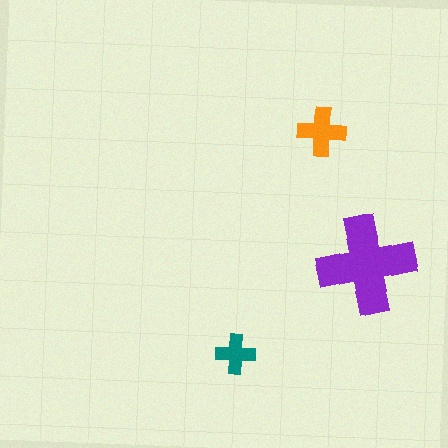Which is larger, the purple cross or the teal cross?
The purple one.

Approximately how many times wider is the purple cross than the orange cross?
About 2 times wider.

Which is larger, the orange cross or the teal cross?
The orange one.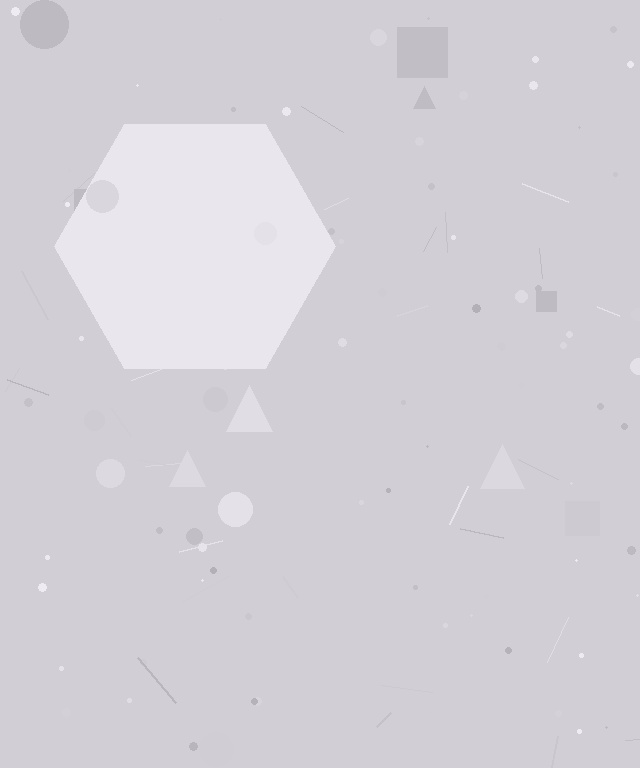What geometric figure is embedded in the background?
A hexagon is embedded in the background.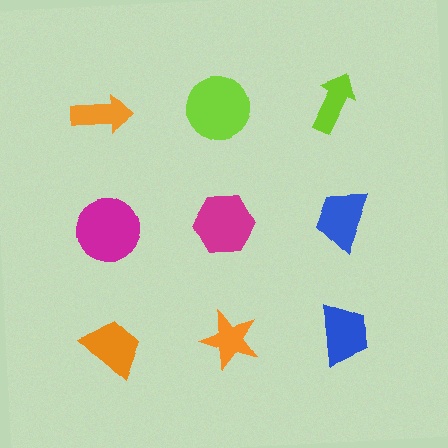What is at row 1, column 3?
A lime arrow.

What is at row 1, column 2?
A lime circle.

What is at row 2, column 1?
A magenta circle.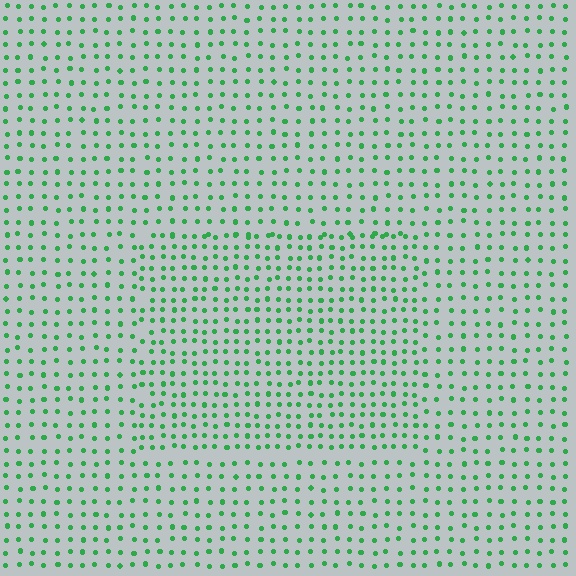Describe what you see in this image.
The image contains small green elements arranged at two different densities. A rectangle-shaped region is visible where the elements are more densely packed than the surrounding area.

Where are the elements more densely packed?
The elements are more densely packed inside the rectangle boundary.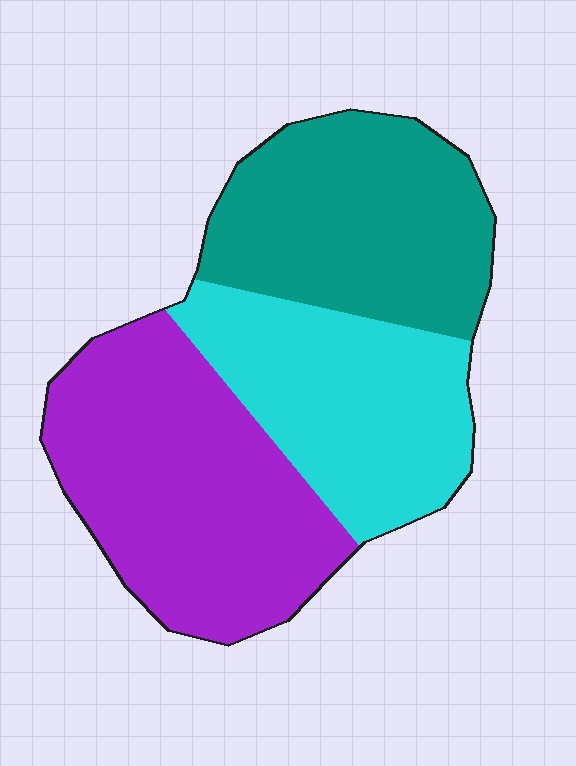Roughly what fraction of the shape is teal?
Teal takes up about one third (1/3) of the shape.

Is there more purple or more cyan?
Purple.